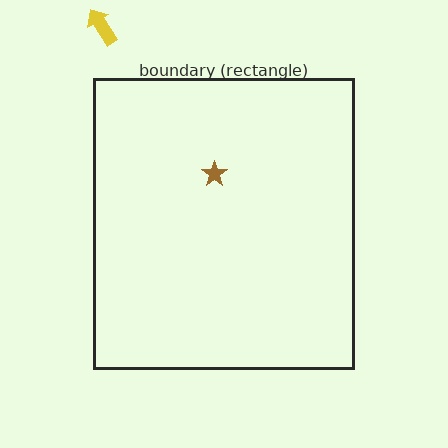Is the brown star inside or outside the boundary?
Inside.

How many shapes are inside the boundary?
1 inside, 1 outside.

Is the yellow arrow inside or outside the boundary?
Outside.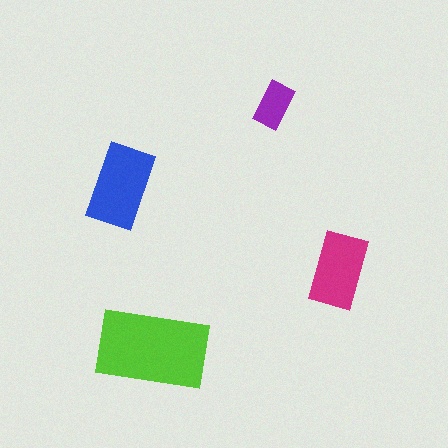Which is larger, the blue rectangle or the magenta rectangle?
The blue one.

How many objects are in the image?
There are 4 objects in the image.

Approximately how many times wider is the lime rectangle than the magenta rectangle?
About 1.5 times wider.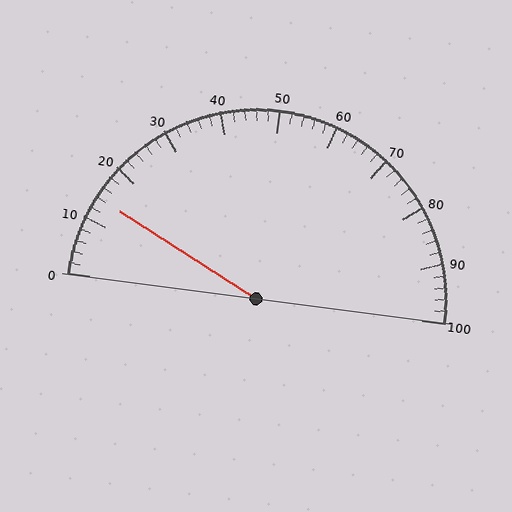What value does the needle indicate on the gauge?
The needle indicates approximately 14.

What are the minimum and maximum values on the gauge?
The gauge ranges from 0 to 100.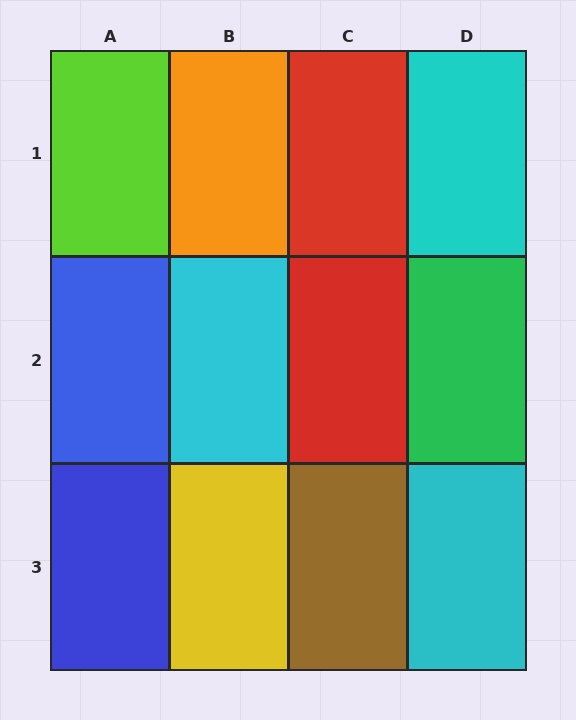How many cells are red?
2 cells are red.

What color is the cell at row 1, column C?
Red.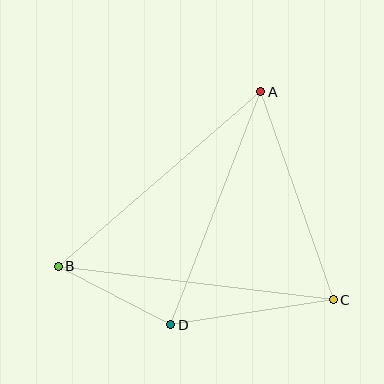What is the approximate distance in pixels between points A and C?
The distance between A and C is approximately 220 pixels.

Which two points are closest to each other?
Points B and D are closest to each other.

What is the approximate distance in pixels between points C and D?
The distance between C and D is approximately 164 pixels.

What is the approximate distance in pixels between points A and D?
The distance between A and D is approximately 250 pixels.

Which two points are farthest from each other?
Points B and C are farthest from each other.